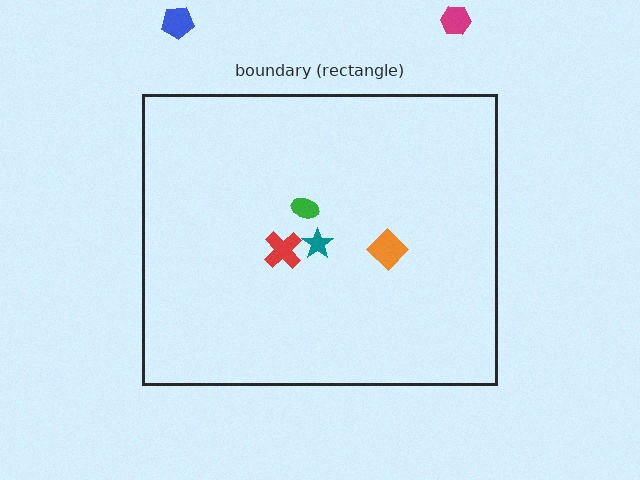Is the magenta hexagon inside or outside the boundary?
Outside.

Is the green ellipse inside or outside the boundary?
Inside.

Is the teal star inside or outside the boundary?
Inside.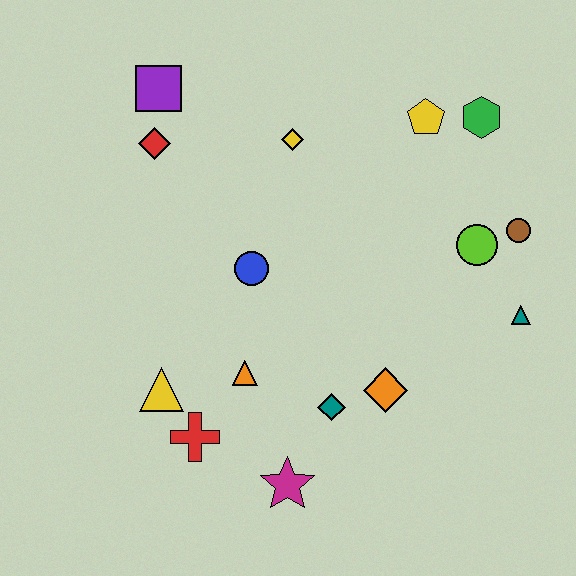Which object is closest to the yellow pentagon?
The green hexagon is closest to the yellow pentagon.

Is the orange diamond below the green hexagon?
Yes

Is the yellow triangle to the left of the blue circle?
Yes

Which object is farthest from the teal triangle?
The purple square is farthest from the teal triangle.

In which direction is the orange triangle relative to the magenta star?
The orange triangle is above the magenta star.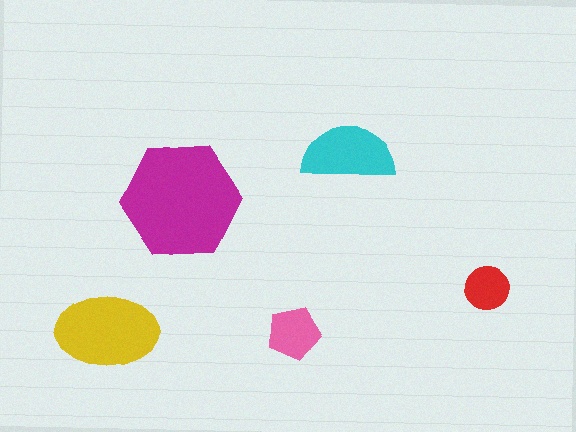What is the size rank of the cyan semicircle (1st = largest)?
3rd.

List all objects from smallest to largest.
The red circle, the pink pentagon, the cyan semicircle, the yellow ellipse, the magenta hexagon.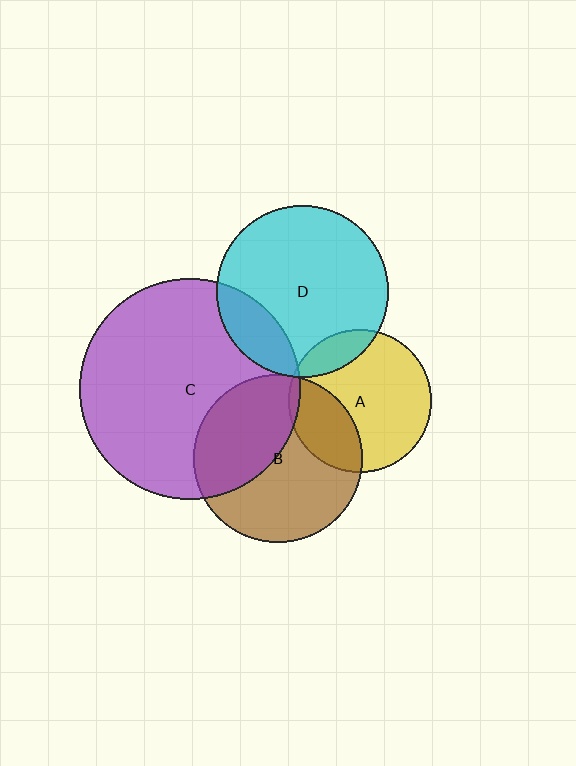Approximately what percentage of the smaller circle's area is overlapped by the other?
Approximately 40%.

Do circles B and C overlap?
Yes.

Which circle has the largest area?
Circle C (purple).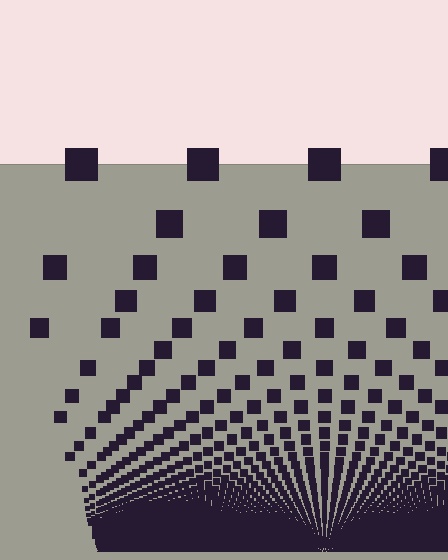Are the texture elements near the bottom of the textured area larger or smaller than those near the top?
Smaller. The gradient is inverted — elements near the bottom are smaller and denser.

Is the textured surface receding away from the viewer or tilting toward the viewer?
The surface appears to tilt toward the viewer. Texture elements get larger and sparser toward the top.